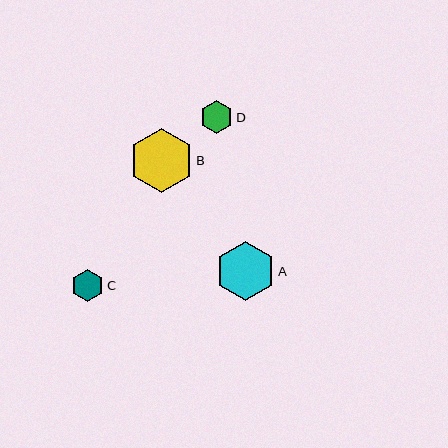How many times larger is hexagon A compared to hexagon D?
Hexagon A is approximately 1.9 times the size of hexagon D.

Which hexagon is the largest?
Hexagon B is the largest with a size of approximately 64 pixels.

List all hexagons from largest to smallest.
From largest to smallest: B, A, C, D.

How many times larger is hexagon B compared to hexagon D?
Hexagon B is approximately 2.0 times the size of hexagon D.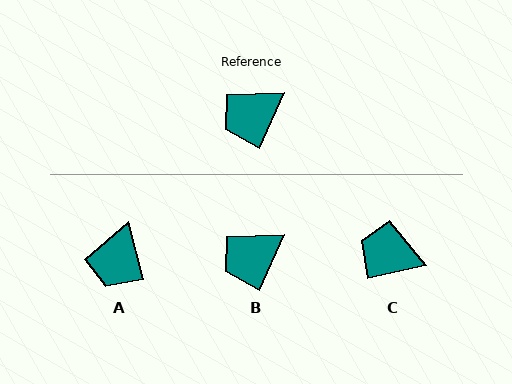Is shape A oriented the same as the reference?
No, it is off by about 39 degrees.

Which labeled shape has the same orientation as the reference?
B.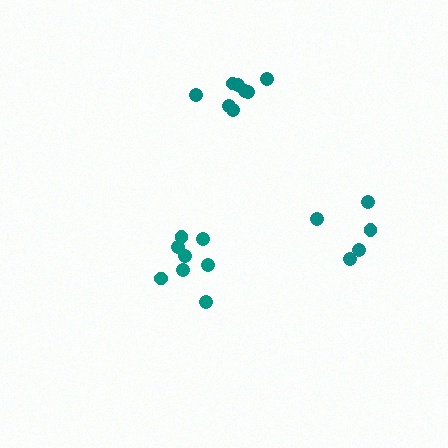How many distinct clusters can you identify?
There are 3 distinct clusters.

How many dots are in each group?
Group 1: 8 dots, Group 2: 5 dots, Group 3: 8 dots (21 total).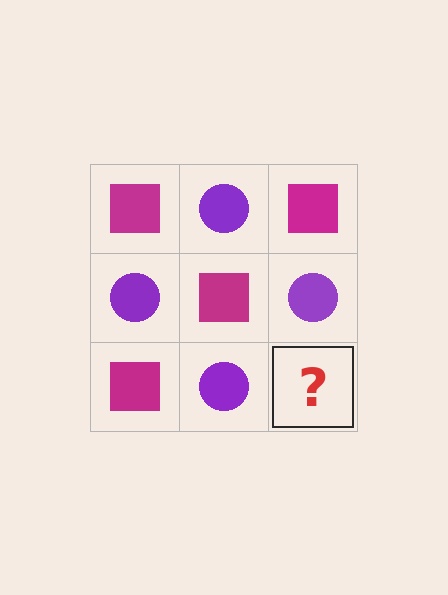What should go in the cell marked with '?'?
The missing cell should contain a magenta square.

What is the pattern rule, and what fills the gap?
The rule is that it alternates magenta square and purple circle in a checkerboard pattern. The gap should be filled with a magenta square.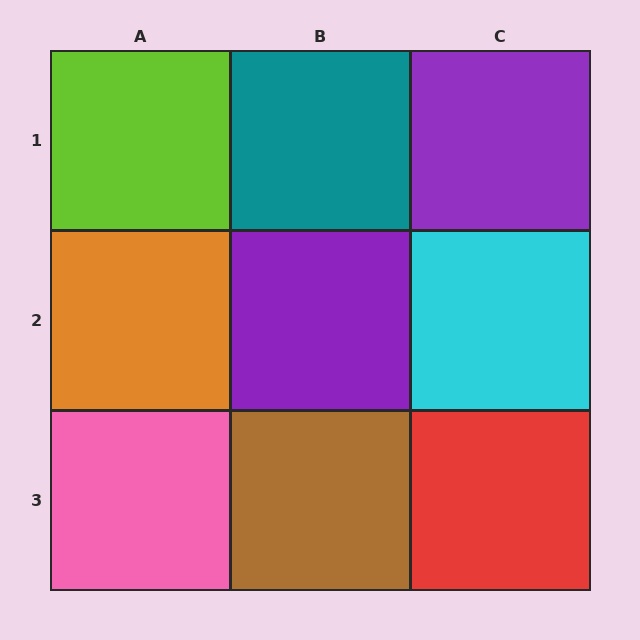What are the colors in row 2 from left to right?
Orange, purple, cyan.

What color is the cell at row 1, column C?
Purple.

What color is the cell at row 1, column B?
Teal.